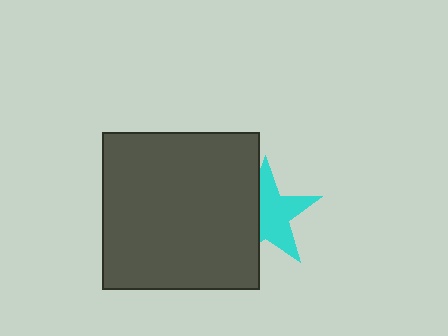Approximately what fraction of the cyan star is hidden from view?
Roughly 38% of the cyan star is hidden behind the dark gray square.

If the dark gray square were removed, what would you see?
You would see the complete cyan star.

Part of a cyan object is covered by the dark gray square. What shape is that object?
It is a star.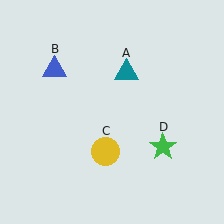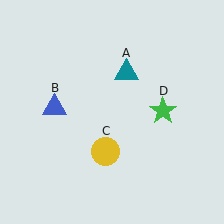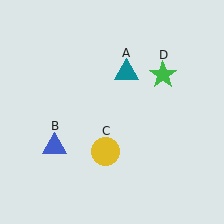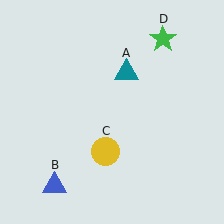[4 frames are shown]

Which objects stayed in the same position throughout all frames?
Teal triangle (object A) and yellow circle (object C) remained stationary.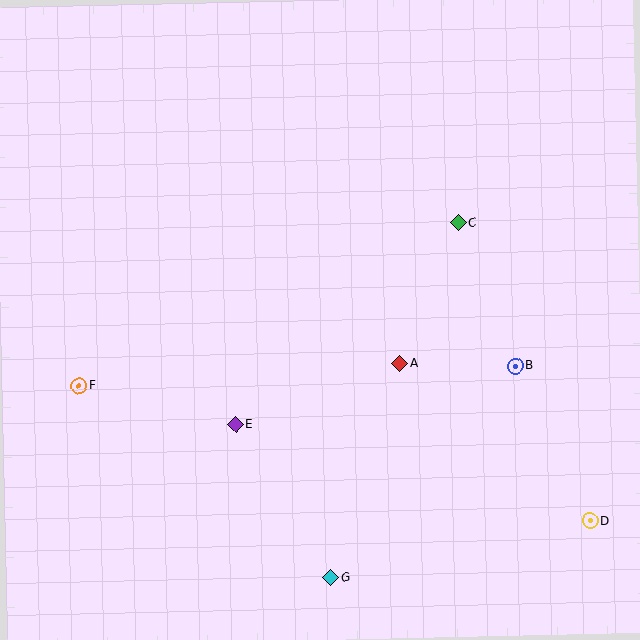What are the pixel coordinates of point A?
Point A is at (400, 363).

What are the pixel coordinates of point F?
Point F is at (79, 386).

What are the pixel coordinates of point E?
Point E is at (235, 424).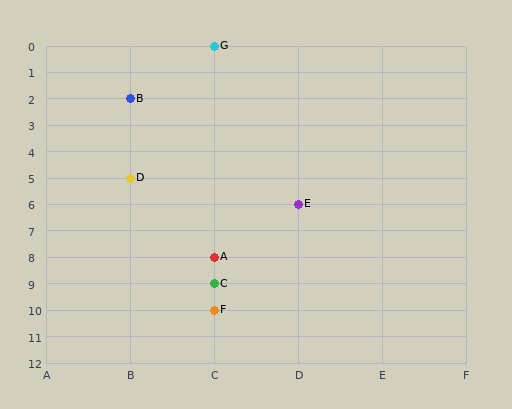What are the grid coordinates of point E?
Point E is at grid coordinates (D, 6).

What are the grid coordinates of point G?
Point G is at grid coordinates (C, 0).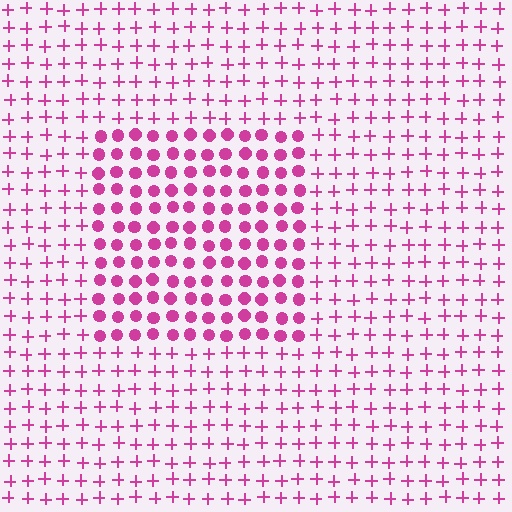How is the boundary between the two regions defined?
The boundary is defined by a change in element shape: circles inside vs. plus signs outside. All elements share the same color and spacing.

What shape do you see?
I see a rectangle.